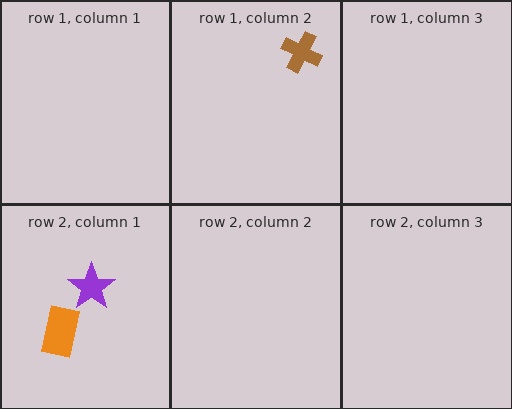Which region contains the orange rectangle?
The row 2, column 1 region.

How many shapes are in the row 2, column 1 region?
2.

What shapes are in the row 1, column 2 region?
The brown cross.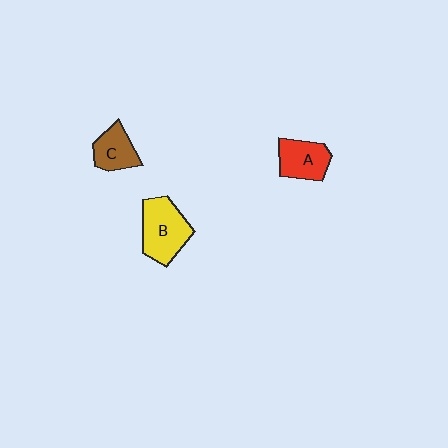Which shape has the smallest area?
Shape C (brown).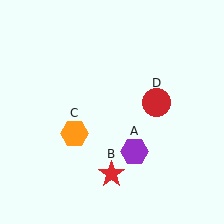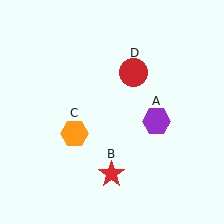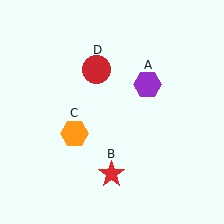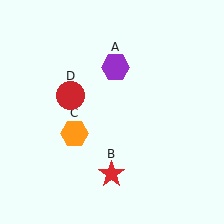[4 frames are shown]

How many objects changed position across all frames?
2 objects changed position: purple hexagon (object A), red circle (object D).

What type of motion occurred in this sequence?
The purple hexagon (object A), red circle (object D) rotated counterclockwise around the center of the scene.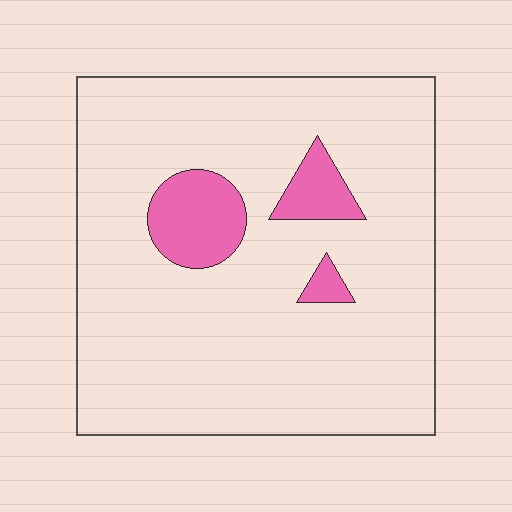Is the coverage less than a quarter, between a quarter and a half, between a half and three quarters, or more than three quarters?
Less than a quarter.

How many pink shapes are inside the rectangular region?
3.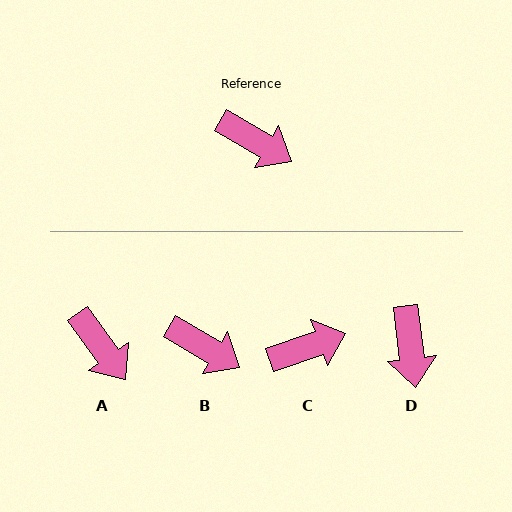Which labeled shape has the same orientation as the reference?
B.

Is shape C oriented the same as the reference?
No, it is off by about 49 degrees.